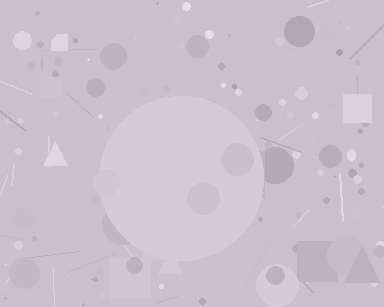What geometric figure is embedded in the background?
A circle is embedded in the background.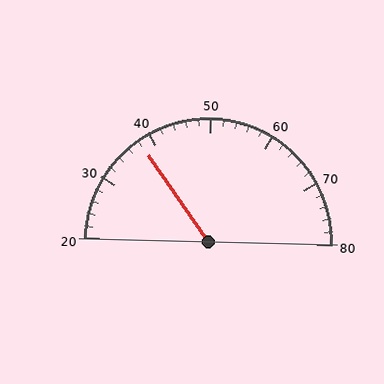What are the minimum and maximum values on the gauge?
The gauge ranges from 20 to 80.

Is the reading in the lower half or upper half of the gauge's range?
The reading is in the lower half of the range (20 to 80).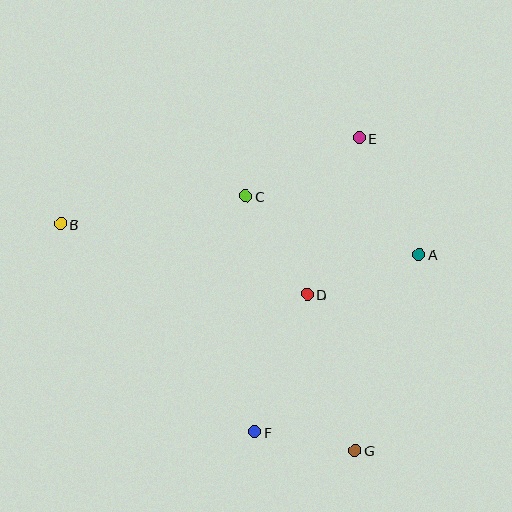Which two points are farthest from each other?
Points B and G are farthest from each other.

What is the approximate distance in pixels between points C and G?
The distance between C and G is approximately 277 pixels.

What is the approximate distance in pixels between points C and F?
The distance between C and F is approximately 236 pixels.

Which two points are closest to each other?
Points F and G are closest to each other.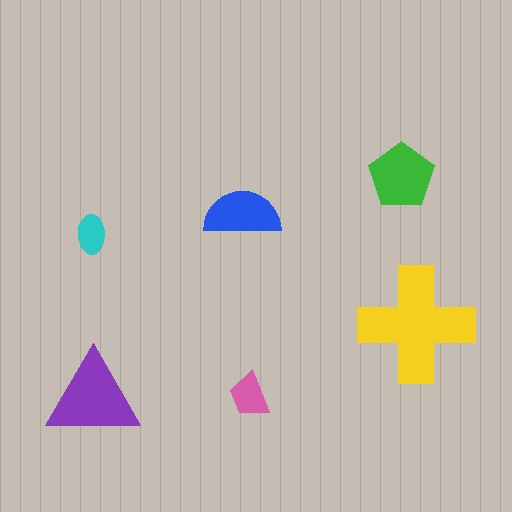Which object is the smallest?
The cyan ellipse.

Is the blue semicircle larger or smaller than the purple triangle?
Smaller.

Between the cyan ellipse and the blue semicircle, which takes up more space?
The blue semicircle.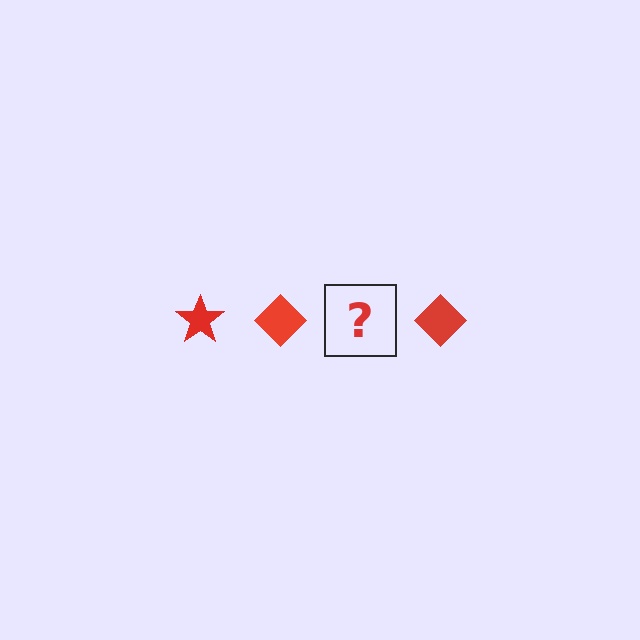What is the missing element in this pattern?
The missing element is a red star.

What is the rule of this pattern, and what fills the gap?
The rule is that the pattern cycles through star, diamond shapes in red. The gap should be filled with a red star.